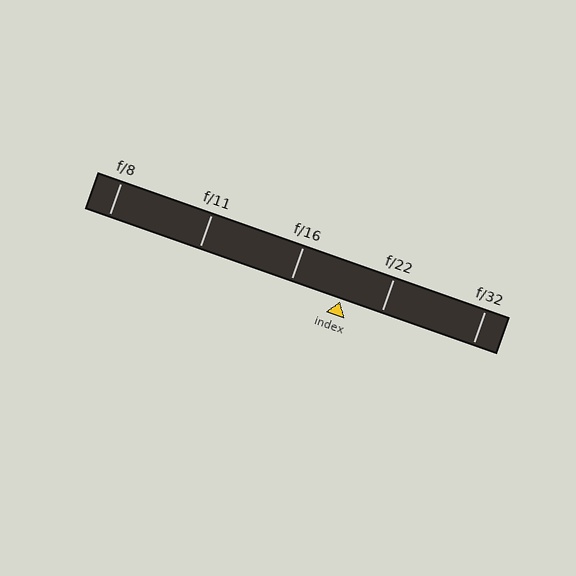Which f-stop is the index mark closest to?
The index mark is closest to f/22.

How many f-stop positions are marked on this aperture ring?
There are 5 f-stop positions marked.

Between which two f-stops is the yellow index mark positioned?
The index mark is between f/16 and f/22.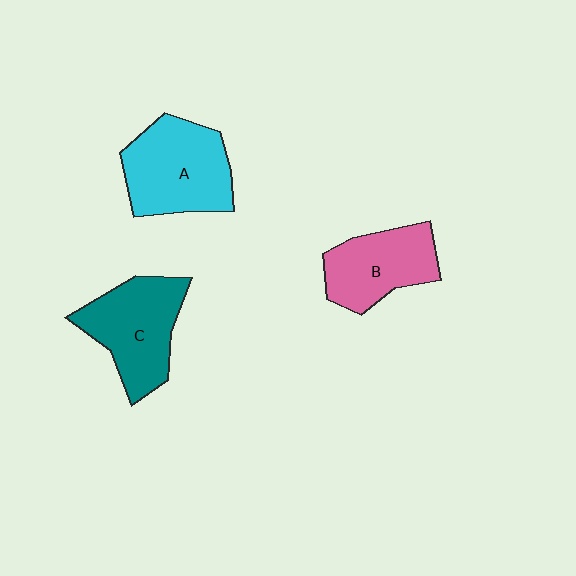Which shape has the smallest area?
Shape B (pink).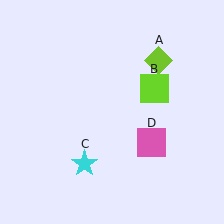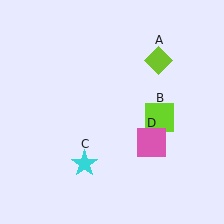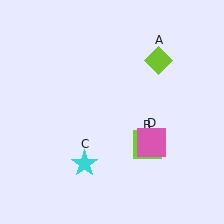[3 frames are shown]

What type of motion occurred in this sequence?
The lime square (object B) rotated clockwise around the center of the scene.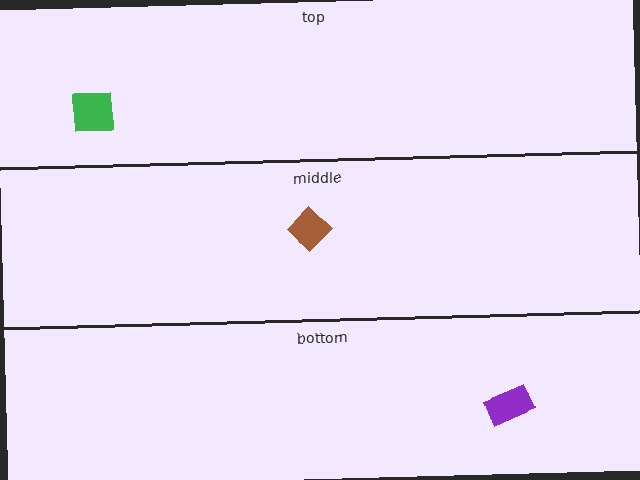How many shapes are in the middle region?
1.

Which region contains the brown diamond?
The middle region.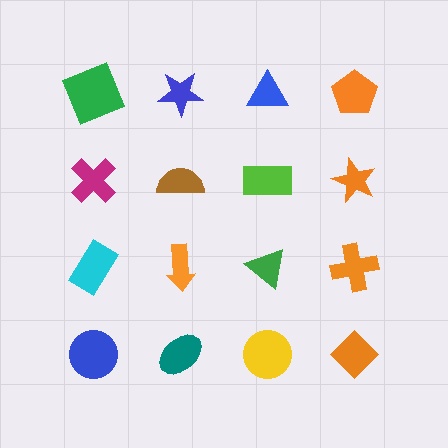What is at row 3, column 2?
An orange arrow.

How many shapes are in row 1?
4 shapes.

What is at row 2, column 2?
A brown semicircle.